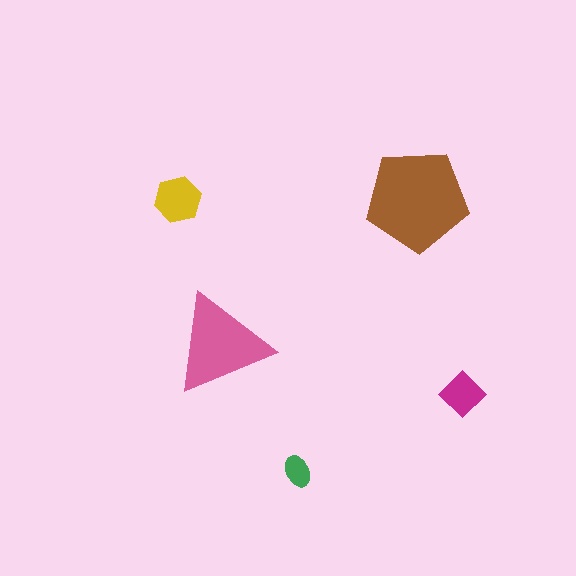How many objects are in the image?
There are 5 objects in the image.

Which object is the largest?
The brown pentagon.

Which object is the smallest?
The green ellipse.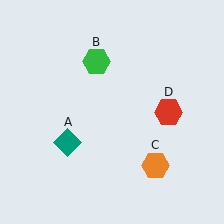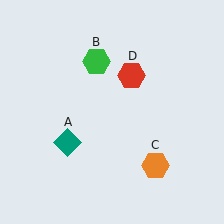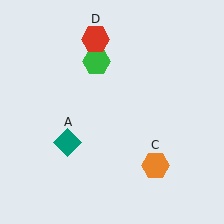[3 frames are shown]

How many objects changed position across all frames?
1 object changed position: red hexagon (object D).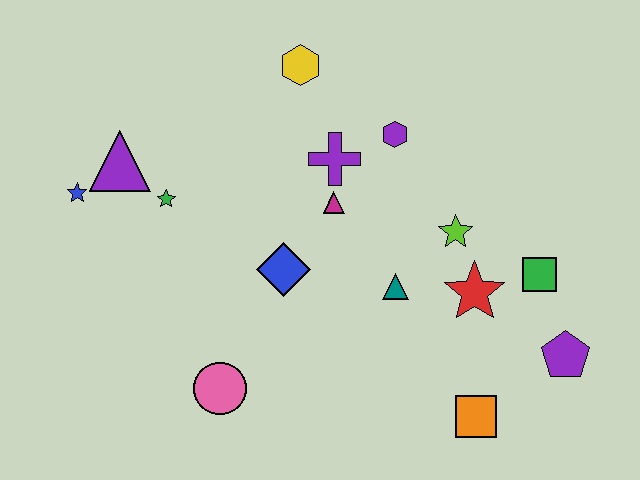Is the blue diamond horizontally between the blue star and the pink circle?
No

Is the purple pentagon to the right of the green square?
Yes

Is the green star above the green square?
Yes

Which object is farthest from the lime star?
The blue star is farthest from the lime star.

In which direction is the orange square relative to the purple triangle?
The orange square is to the right of the purple triangle.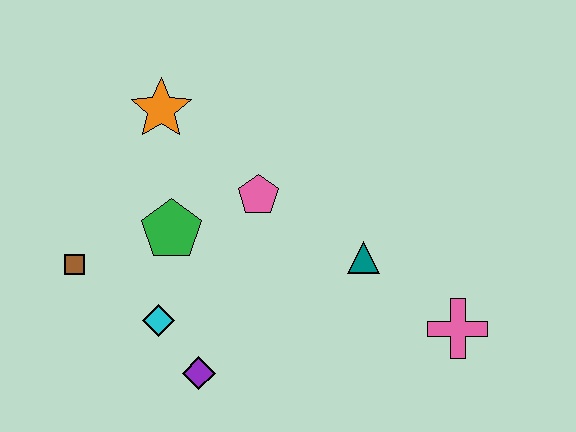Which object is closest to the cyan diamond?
The purple diamond is closest to the cyan diamond.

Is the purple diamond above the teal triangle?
No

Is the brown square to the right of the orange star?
No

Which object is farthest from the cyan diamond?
The pink cross is farthest from the cyan diamond.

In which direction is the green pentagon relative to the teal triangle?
The green pentagon is to the left of the teal triangle.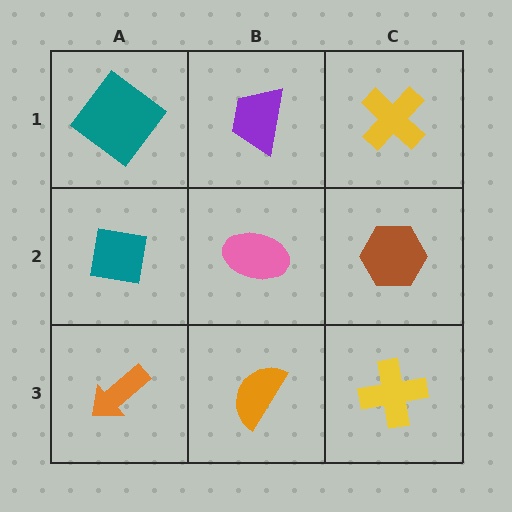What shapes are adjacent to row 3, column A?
A teal square (row 2, column A), an orange semicircle (row 3, column B).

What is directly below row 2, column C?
A yellow cross.